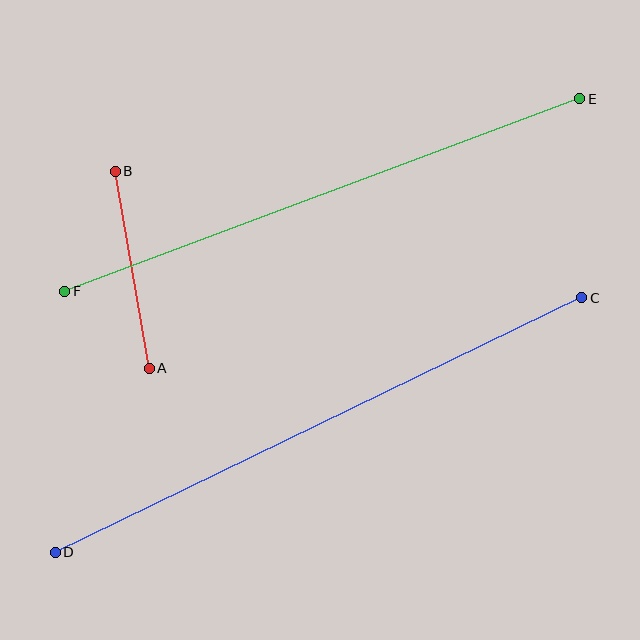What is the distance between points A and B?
The distance is approximately 200 pixels.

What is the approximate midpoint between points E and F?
The midpoint is at approximately (322, 195) pixels.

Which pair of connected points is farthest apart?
Points C and D are farthest apart.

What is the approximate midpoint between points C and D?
The midpoint is at approximately (318, 425) pixels.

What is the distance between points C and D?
The distance is approximately 585 pixels.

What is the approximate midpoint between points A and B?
The midpoint is at approximately (132, 270) pixels.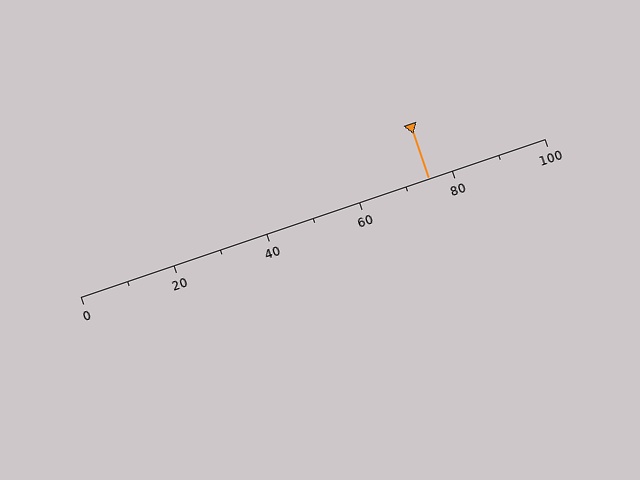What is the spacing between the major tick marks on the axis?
The major ticks are spaced 20 apart.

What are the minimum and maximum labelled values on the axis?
The axis runs from 0 to 100.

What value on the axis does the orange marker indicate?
The marker indicates approximately 75.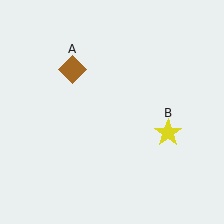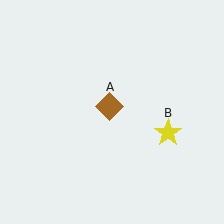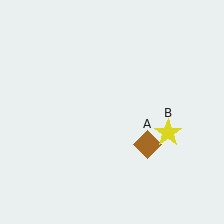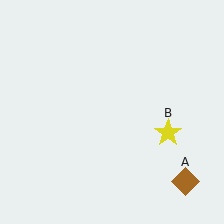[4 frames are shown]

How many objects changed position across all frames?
1 object changed position: brown diamond (object A).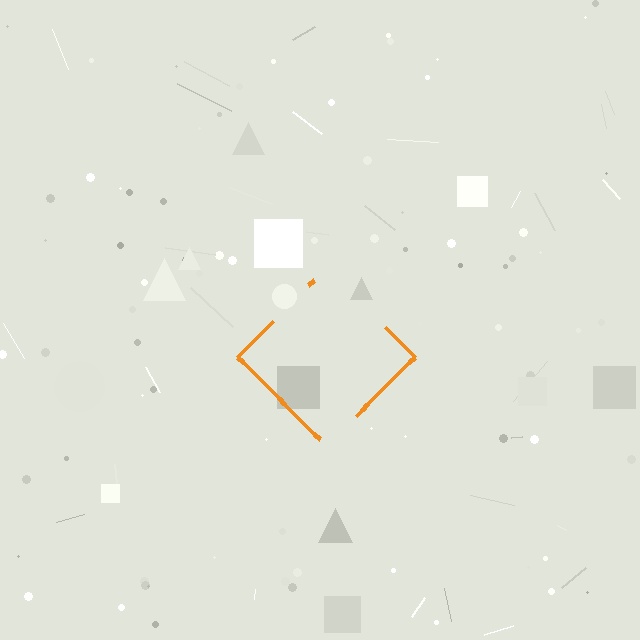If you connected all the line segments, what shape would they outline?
They would outline a diamond.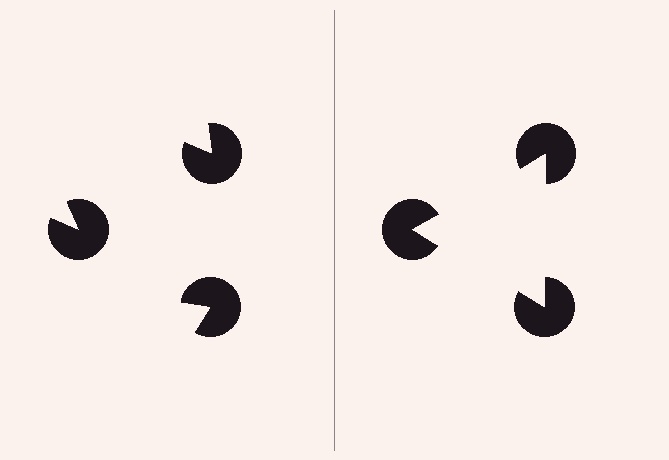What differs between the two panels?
The pac-man discs are positioned identically on both sides; only the wedge orientations differ. On the right they align to a triangle; on the left they are misaligned.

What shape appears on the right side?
An illusory triangle.